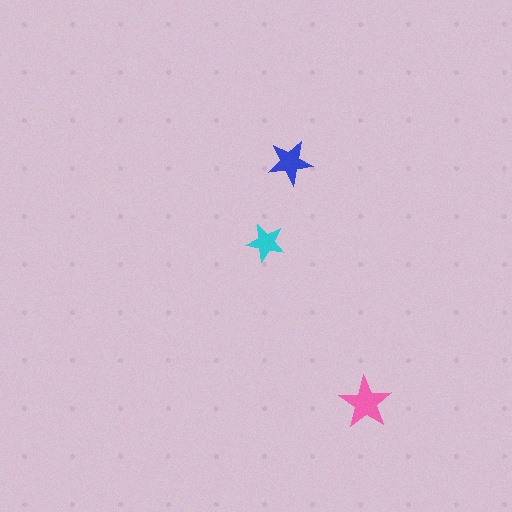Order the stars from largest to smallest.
the pink one, the blue one, the cyan one.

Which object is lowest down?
The pink star is bottommost.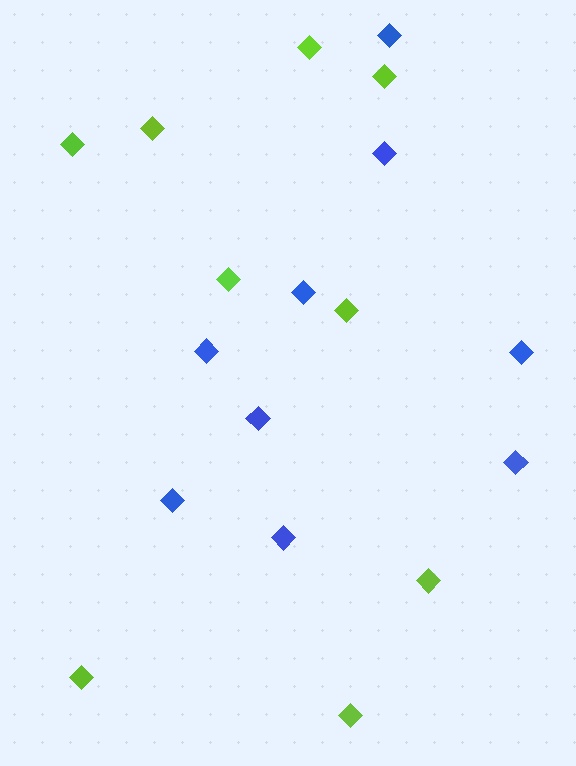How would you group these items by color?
There are 2 groups: one group of blue diamonds (9) and one group of lime diamonds (9).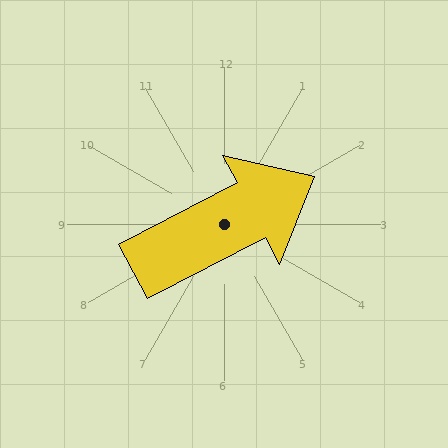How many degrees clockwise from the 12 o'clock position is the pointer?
Approximately 62 degrees.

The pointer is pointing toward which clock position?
Roughly 2 o'clock.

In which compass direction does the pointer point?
Northeast.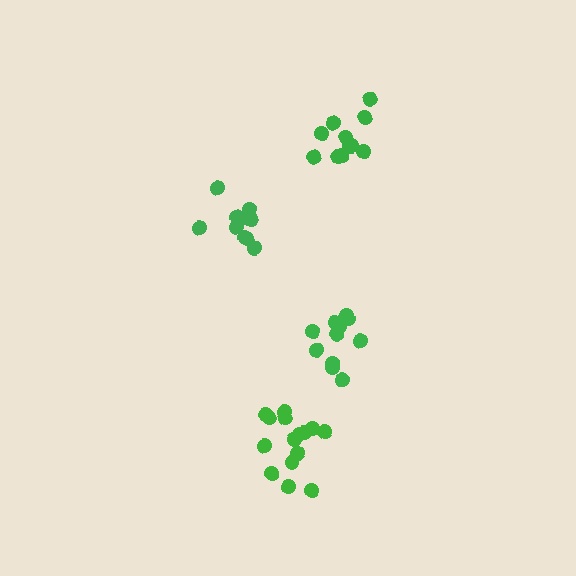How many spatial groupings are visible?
There are 4 spatial groupings.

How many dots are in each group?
Group 1: 10 dots, Group 2: 11 dots, Group 3: 11 dots, Group 4: 15 dots (47 total).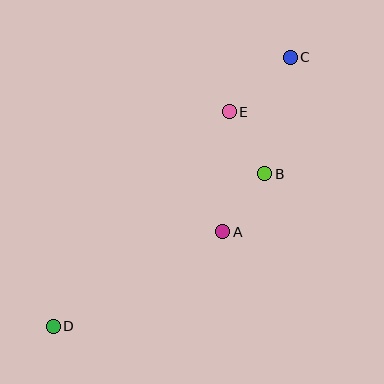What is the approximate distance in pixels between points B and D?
The distance between B and D is approximately 261 pixels.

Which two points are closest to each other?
Points A and B are closest to each other.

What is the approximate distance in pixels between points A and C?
The distance between A and C is approximately 187 pixels.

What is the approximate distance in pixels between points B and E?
The distance between B and E is approximately 72 pixels.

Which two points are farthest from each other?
Points C and D are farthest from each other.